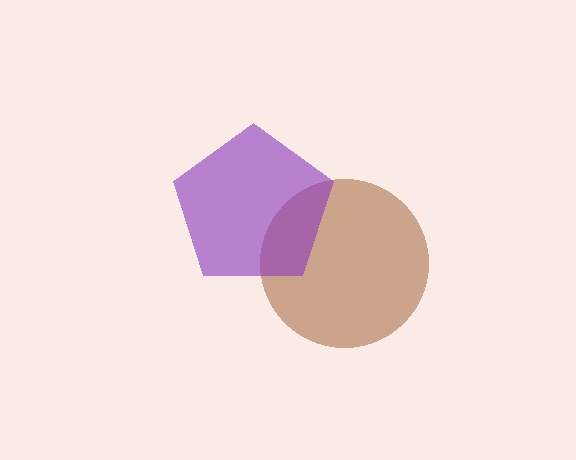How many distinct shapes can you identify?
There are 2 distinct shapes: a brown circle, a purple pentagon.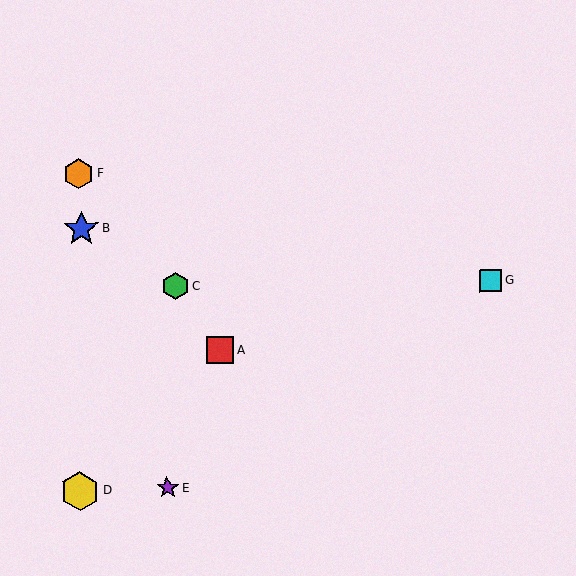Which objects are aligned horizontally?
Objects C, G are aligned horizontally.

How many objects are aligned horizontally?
2 objects (C, G) are aligned horizontally.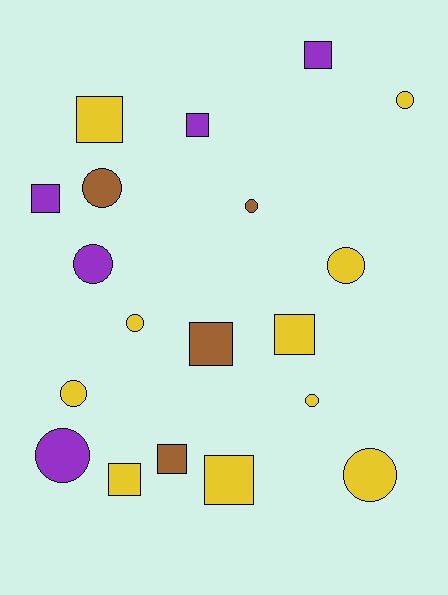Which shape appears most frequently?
Circle, with 10 objects.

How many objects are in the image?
There are 19 objects.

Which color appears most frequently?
Yellow, with 10 objects.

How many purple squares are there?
There are 3 purple squares.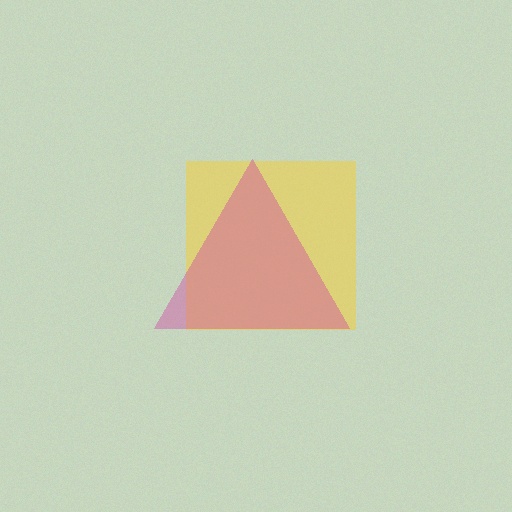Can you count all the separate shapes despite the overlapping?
Yes, there are 2 separate shapes.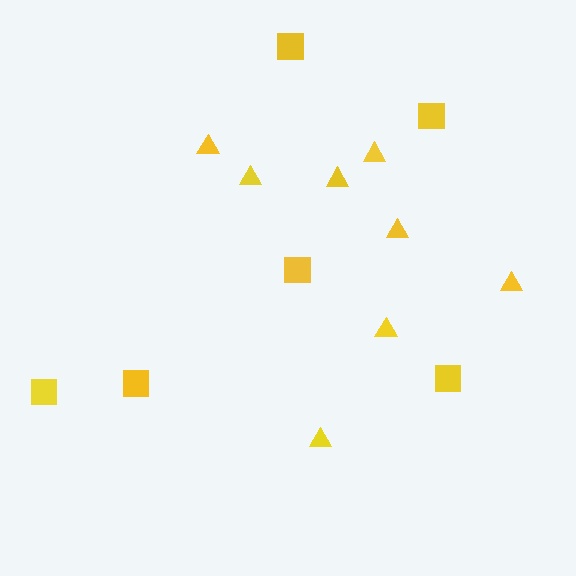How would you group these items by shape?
There are 2 groups: one group of squares (6) and one group of triangles (8).